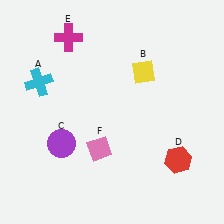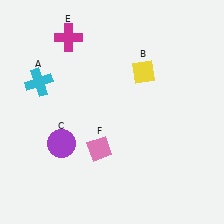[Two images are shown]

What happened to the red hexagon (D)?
The red hexagon (D) was removed in Image 2. It was in the bottom-right area of Image 1.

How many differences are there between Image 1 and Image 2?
There is 1 difference between the two images.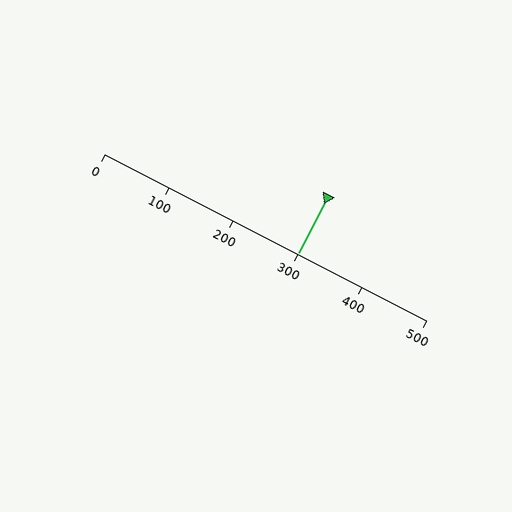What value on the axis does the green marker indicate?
The marker indicates approximately 300.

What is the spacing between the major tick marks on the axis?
The major ticks are spaced 100 apart.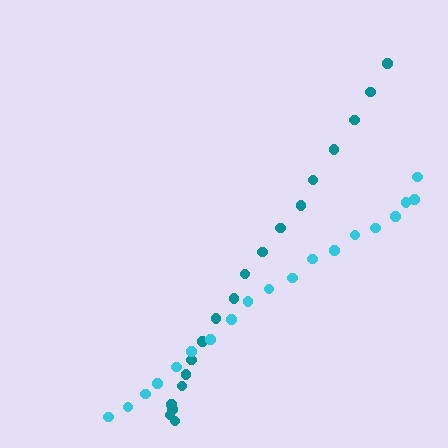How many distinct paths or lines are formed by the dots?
There are 2 distinct paths.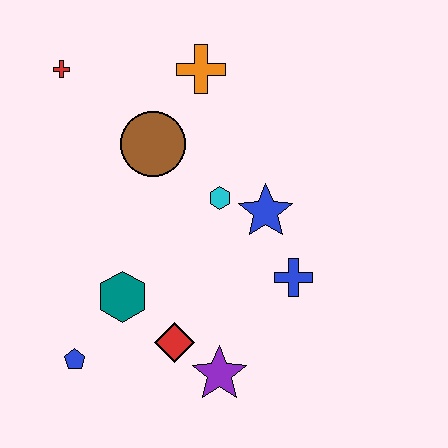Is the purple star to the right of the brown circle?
Yes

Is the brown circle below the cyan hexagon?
No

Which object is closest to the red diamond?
The purple star is closest to the red diamond.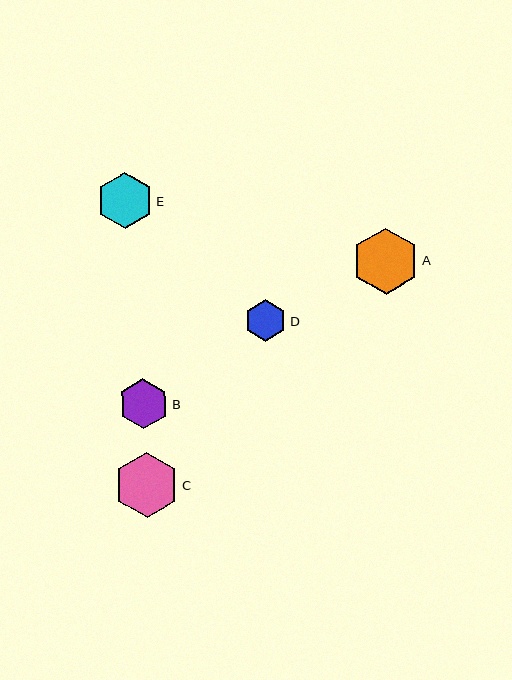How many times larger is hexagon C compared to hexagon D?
Hexagon C is approximately 1.6 times the size of hexagon D.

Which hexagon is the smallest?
Hexagon D is the smallest with a size of approximately 41 pixels.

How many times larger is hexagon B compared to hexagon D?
Hexagon B is approximately 1.2 times the size of hexagon D.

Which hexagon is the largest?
Hexagon A is the largest with a size of approximately 66 pixels.